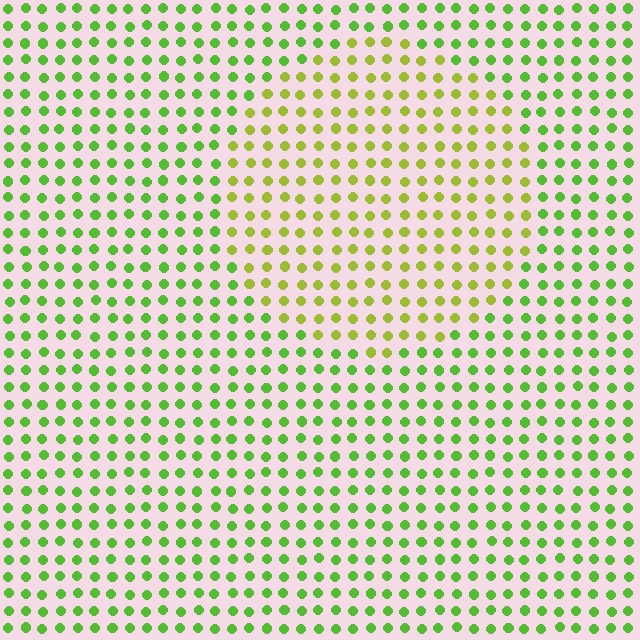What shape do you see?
I see a circle.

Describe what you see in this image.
The image is filled with small lime elements in a uniform arrangement. A circle-shaped region is visible where the elements are tinted to a slightly different hue, forming a subtle color boundary.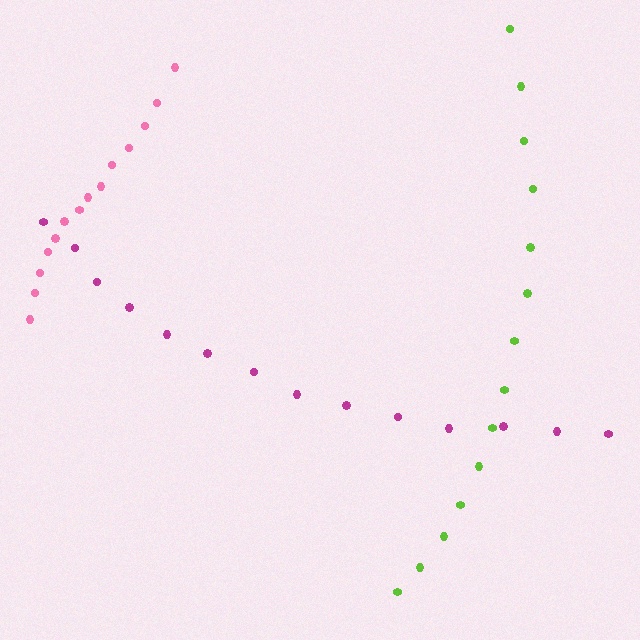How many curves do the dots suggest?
There are 3 distinct paths.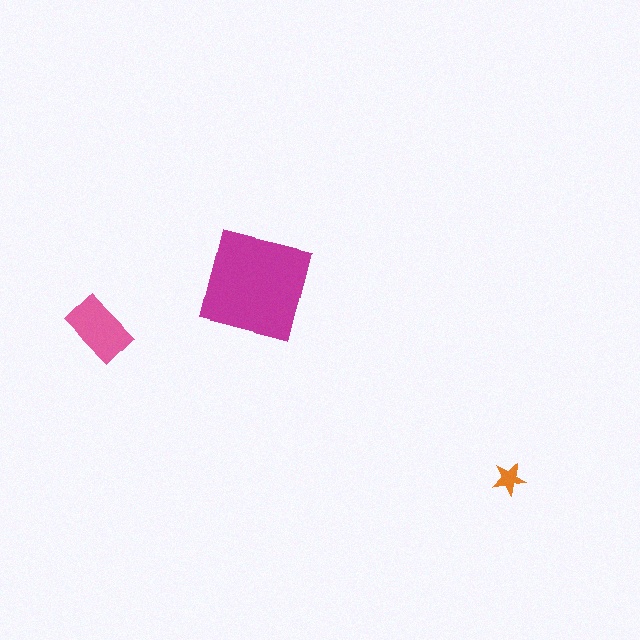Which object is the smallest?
The orange star.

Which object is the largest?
The magenta square.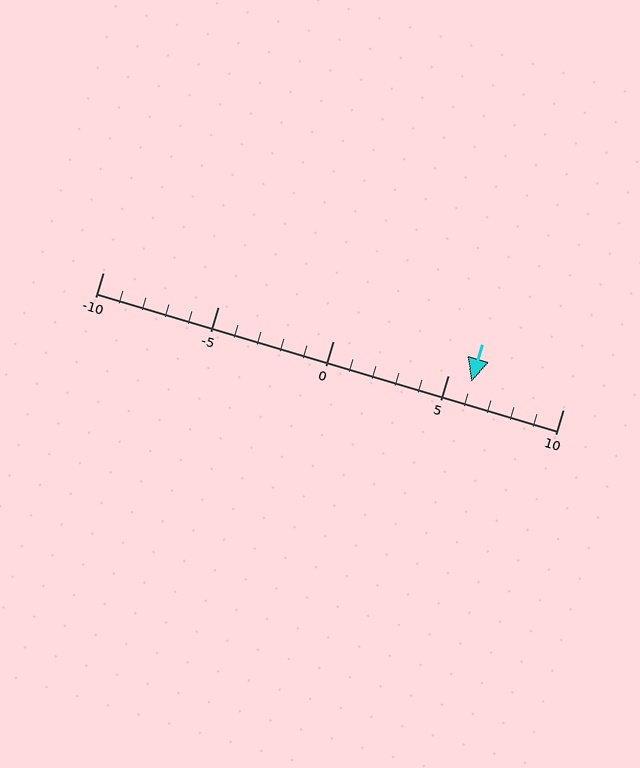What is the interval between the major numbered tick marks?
The major tick marks are spaced 5 units apart.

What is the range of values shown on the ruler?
The ruler shows values from -10 to 10.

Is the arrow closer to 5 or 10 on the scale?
The arrow is closer to 5.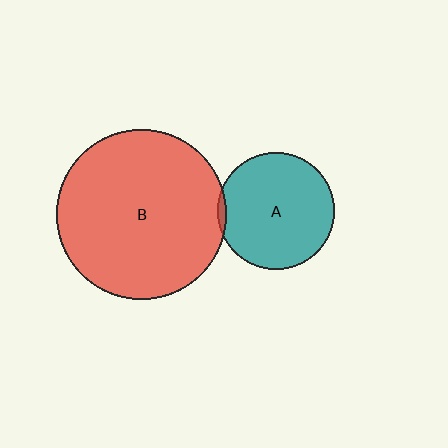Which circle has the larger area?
Circle B (red).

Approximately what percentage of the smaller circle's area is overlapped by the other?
Approximately 5%.